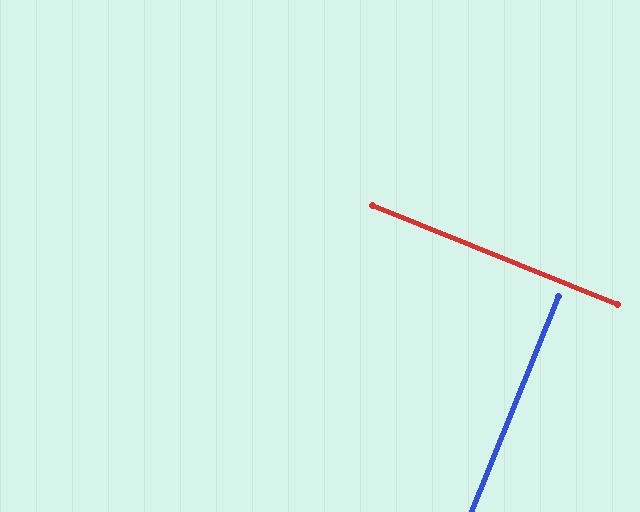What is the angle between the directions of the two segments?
Approximately 90 degrees.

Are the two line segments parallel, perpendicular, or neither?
Perpendicular — they meet at approximately 90°.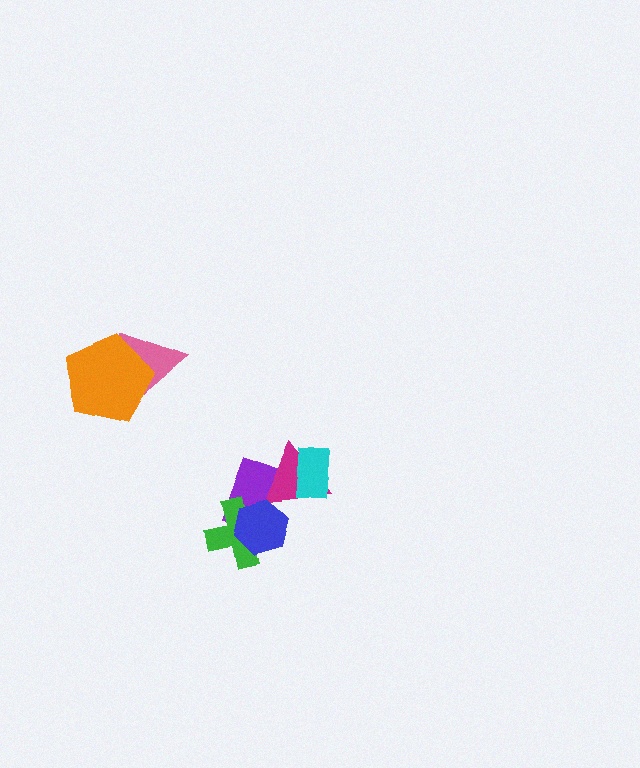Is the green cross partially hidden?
Yes, it is partially covered by another shape.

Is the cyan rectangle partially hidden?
No, no other shape covers it.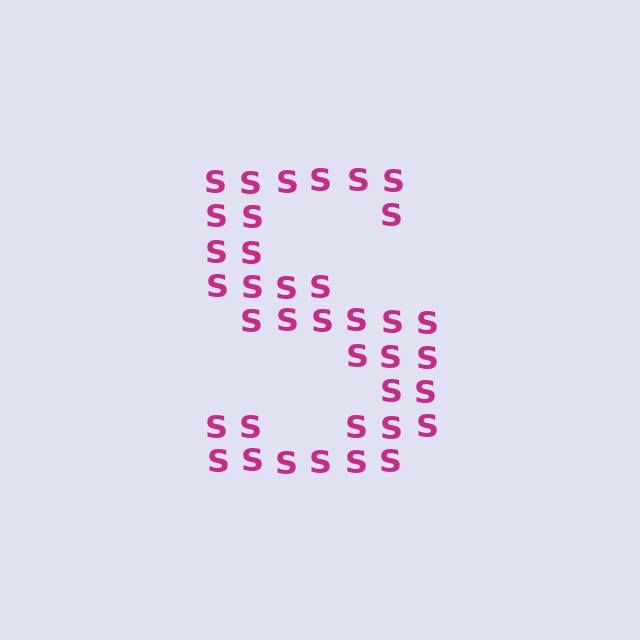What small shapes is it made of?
It is made of small letter S's.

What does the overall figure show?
The overall figure shows the letter S.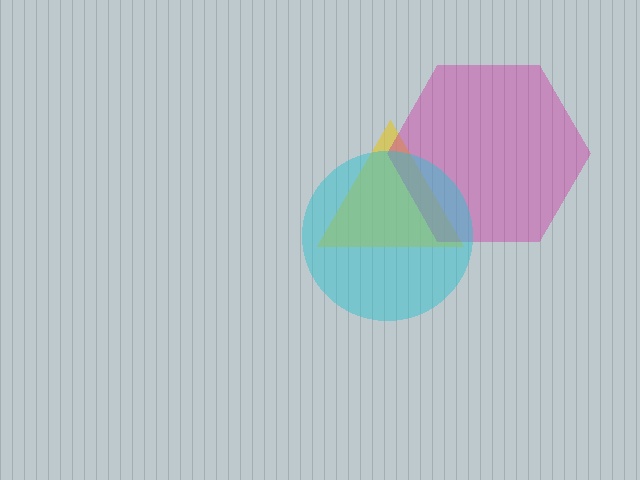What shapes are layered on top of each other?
The layered shapes are: a yellow triangle, a magenta hexagon, a cyan circle.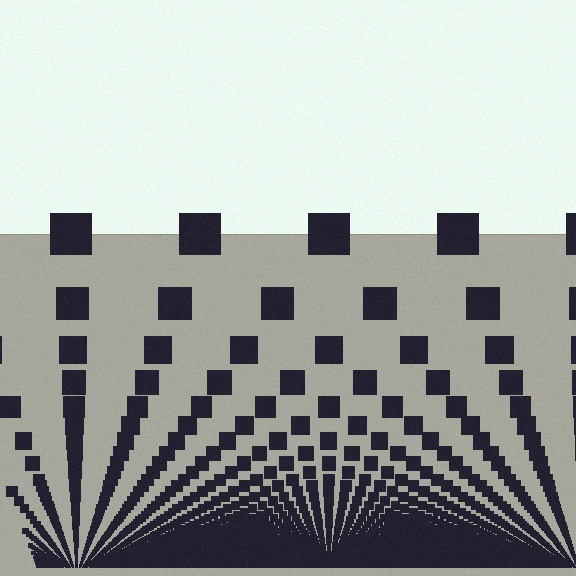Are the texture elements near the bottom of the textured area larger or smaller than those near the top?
Smaller. The gradient is inverted — elements near the bottom are smaller and denser.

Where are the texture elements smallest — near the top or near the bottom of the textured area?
Near the bottom.